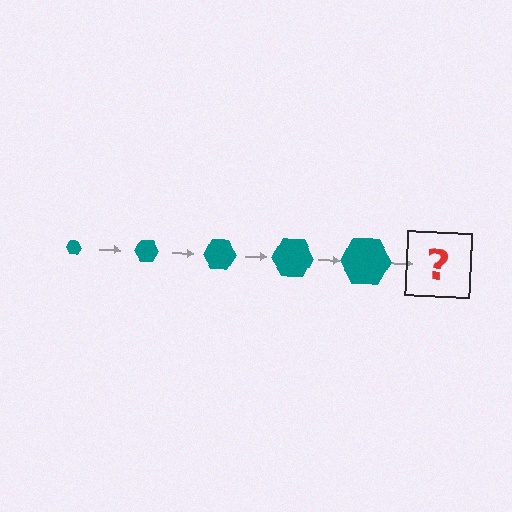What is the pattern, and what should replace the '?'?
The pattern is that the hexagon gets progressively larger each step. The '?' should be a teal hexagon, larger than the previous one.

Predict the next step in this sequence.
The next step is a teal hexagon, larger than the previous one.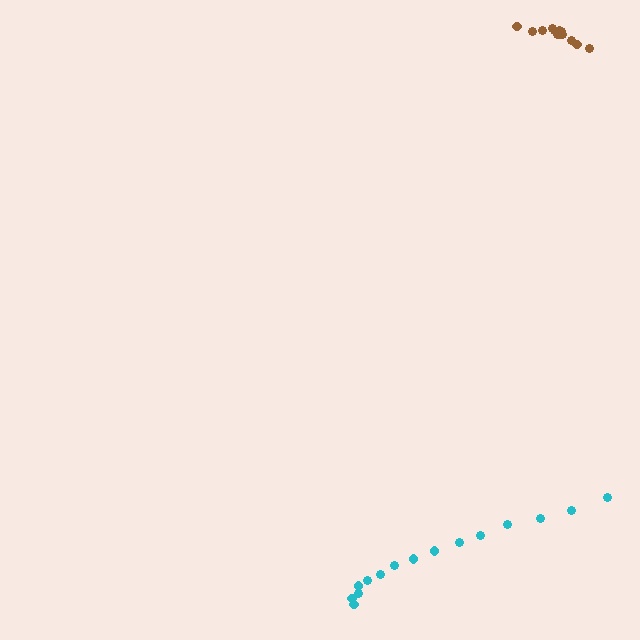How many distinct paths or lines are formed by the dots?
There are 2 distinct paths.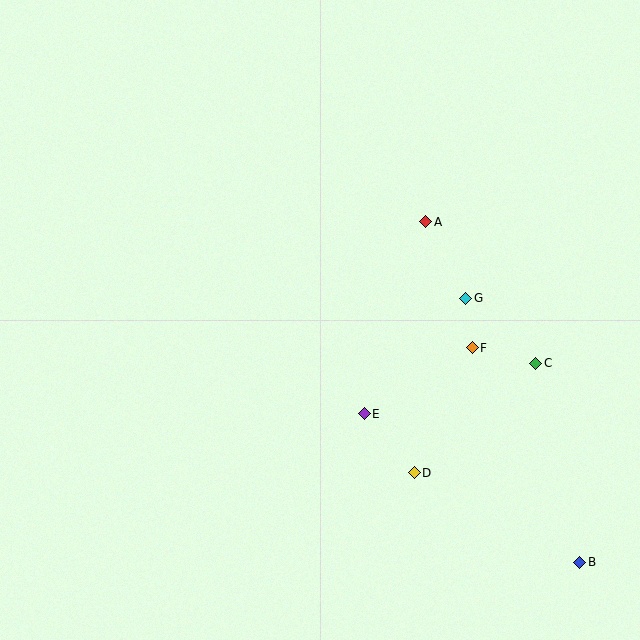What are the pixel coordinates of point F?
Point F is at (472, 348).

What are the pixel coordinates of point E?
Point E is at (364, 414).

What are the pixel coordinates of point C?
Point C is at (536, 363).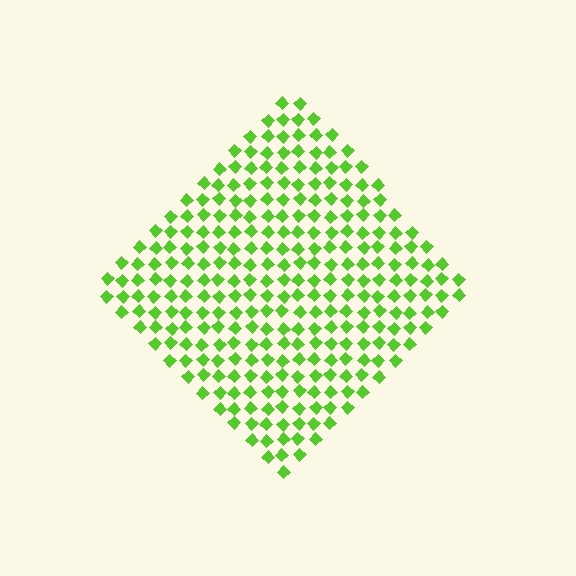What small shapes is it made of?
It is made of small diamonds.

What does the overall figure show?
The overall figure shows a diamond.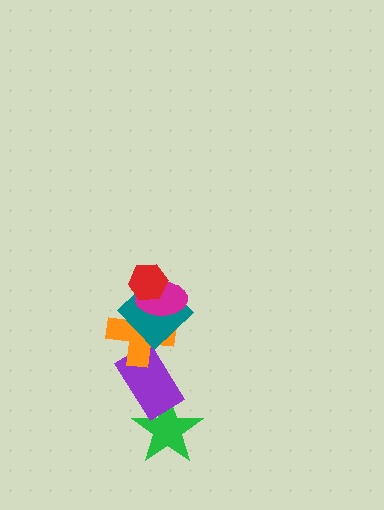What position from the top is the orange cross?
The orange cross is 4th from the top.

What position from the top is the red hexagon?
The red hexagon is 1st from the top.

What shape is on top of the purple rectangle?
The orange cross is on top of the purple rectangle.